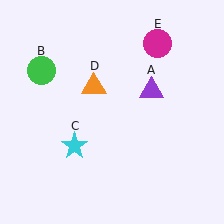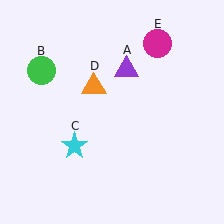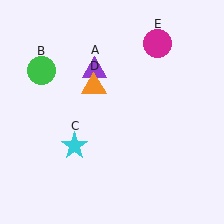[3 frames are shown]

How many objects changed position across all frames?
1 object changed position: purple triangle (object A).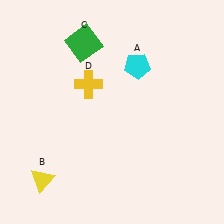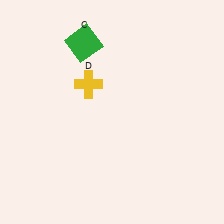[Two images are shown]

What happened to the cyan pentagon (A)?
The cyan pentagon (A) was removed in Image 2. It was in the top-right area of Image 1.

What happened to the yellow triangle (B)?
The yellow triangle (B) was removed in Image 2. It was in the bottom-left area of Image 1.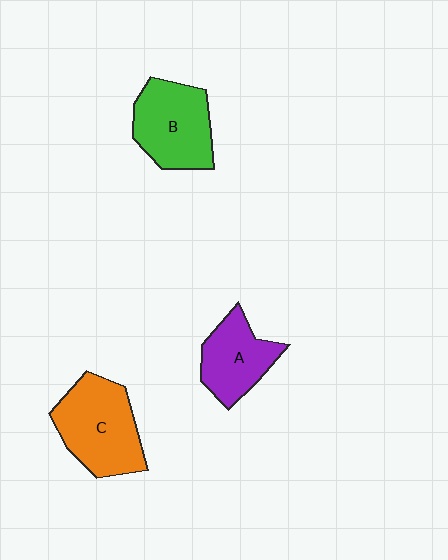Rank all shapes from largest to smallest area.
From largest to smallest: C (orange), B (green), A (purple).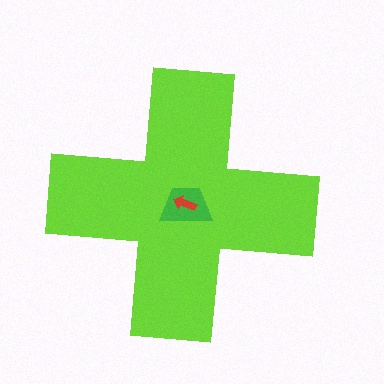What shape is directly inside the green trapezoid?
The red arrow.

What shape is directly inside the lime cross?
The green trapezoid.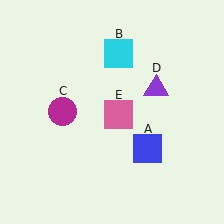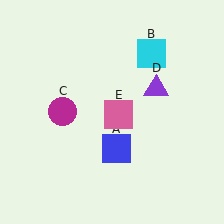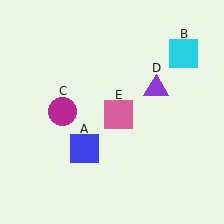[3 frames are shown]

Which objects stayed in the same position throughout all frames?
Magenta circle (object C) and purple triangle (object D) and pink square (object E) remained stationary.